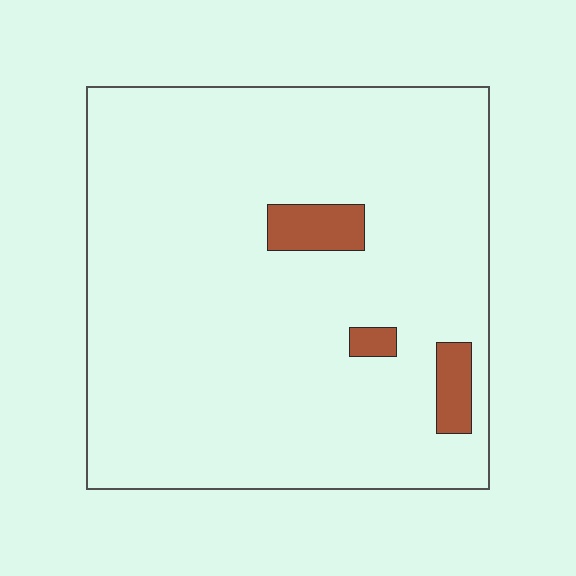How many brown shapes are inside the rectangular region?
3.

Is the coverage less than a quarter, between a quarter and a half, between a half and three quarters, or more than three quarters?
Less than a quarter.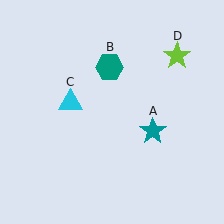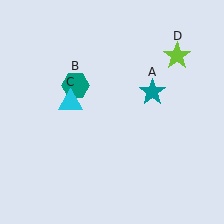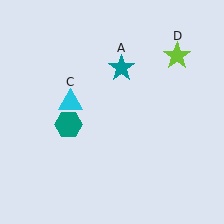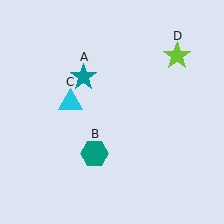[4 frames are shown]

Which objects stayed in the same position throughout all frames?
Cyan triangle (object C) and lime star (object D) remained stationary.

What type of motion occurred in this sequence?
The teal star (object A), teal hexagon (object B) rotated counterclockwise around the center of the scene.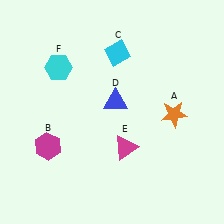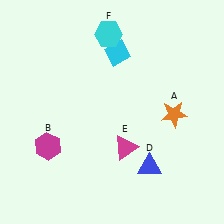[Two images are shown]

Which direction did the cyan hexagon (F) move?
The cyan hexagon (F) moved right.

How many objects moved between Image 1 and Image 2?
2 objects moved between the two images.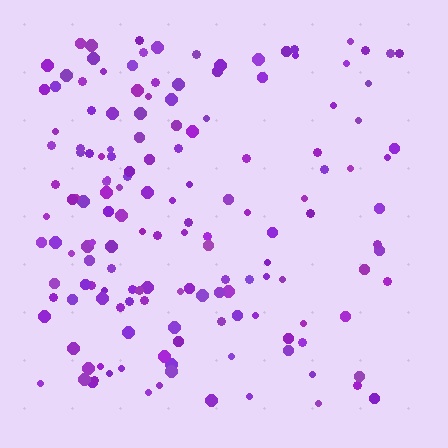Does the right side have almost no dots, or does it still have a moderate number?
Still a moderate number, just noticeably fewer than the left.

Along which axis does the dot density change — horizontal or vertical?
Horizontal.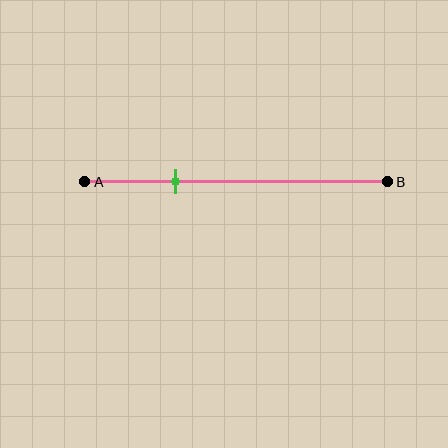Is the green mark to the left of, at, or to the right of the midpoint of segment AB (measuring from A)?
The green mark is to the left of the midpoint of segment AB.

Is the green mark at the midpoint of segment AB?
No, the mark is at about 30% from A, not at the 50% midpoint.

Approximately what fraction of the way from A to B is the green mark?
The green mark is approximately 30% of the way from A to B.